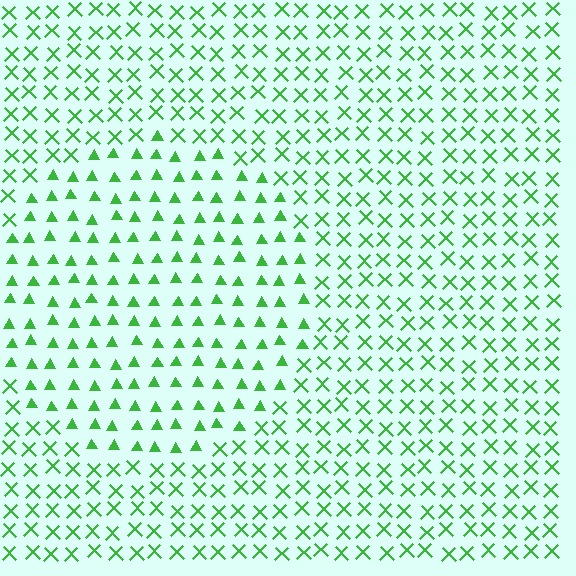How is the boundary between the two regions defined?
The boundary is defined by a change in element shape: triangles inside vs. X marks outside. All elements share the same color and spacing.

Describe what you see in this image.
The image is filled with small green elements arranged in a uniform grid. A circle-shaped region contains triangles, while the surrounding area contains X marks. The boundary is defined purely by the change in element shape.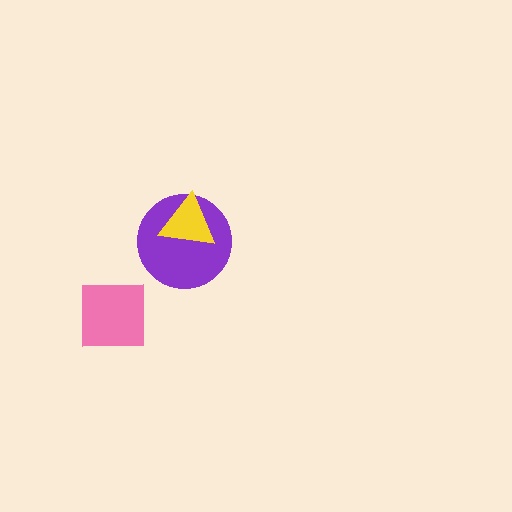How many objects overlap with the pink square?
0 objects overlap with the pink square.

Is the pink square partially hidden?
No, no other shape covers it.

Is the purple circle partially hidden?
Yes, it is partially covered by another shape.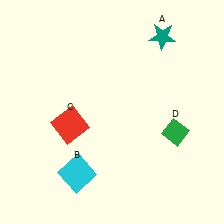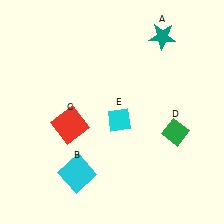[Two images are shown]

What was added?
A cyan diamond (E) was added in Image 2.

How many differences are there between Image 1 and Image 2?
There is 1 difference between the two images.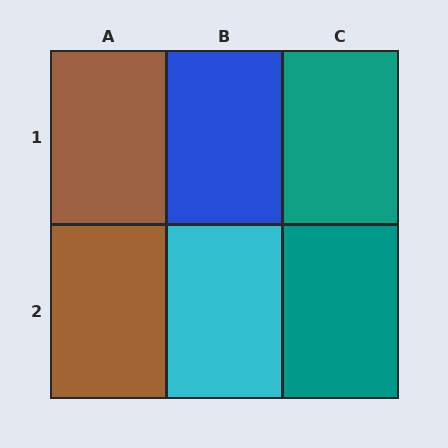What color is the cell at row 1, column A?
Brown.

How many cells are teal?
2 cells are teal.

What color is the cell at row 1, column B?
Blue.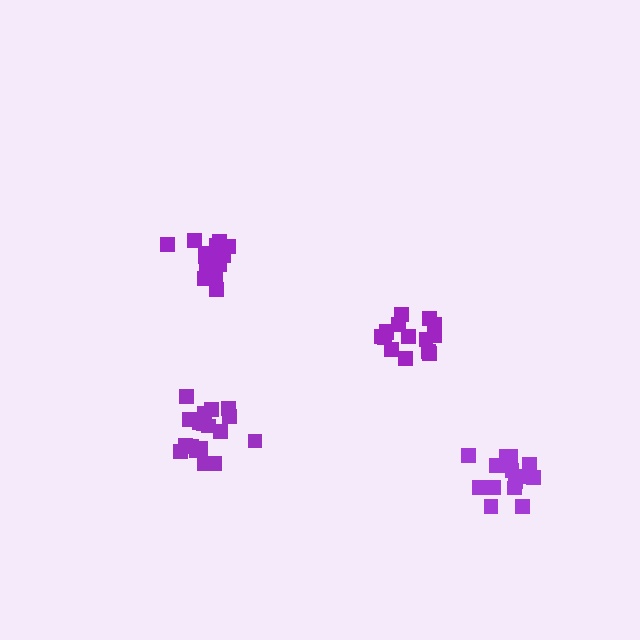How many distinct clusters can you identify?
There are 4 distinct clusters.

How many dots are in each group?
Group 1: 15 dots, Group 2: 16 dots, Group 3: 18 dots, Group 4: 16 dots (65 total).